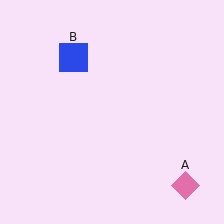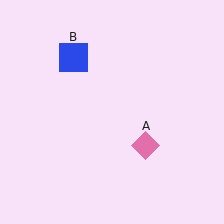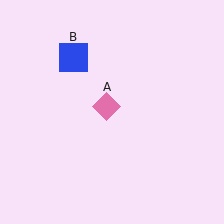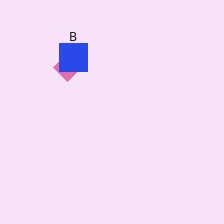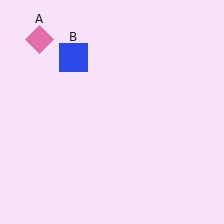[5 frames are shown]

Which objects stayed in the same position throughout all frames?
Blue square (object B) remained stationary.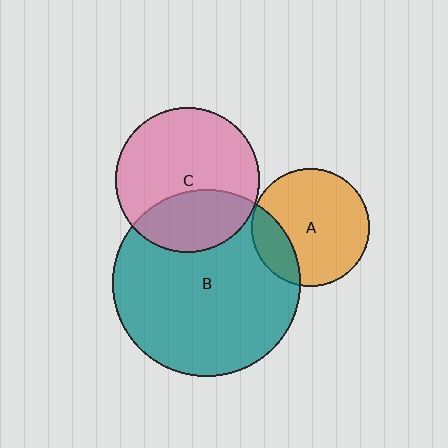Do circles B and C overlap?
Yes.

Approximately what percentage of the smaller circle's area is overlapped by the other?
Approximately 35%.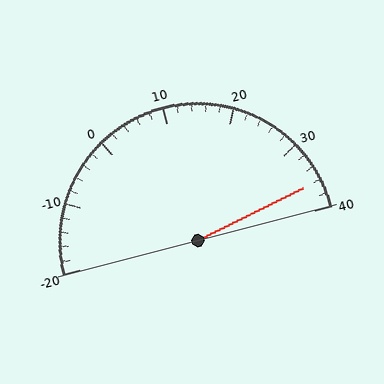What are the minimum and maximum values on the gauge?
The gauge ranges from -20 to 40.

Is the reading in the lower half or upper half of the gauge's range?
The reading is in the upper half of the range (-20 to 40).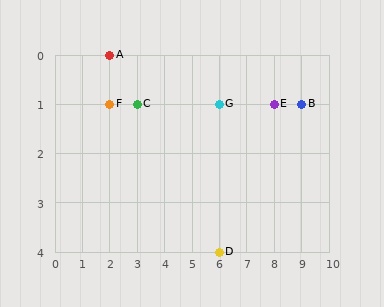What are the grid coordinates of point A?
Point A is at grid coordinates (2, 0).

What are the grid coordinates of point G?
Point G is at grid coordinates (6, 1).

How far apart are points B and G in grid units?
Points B and G are 3 columns apart.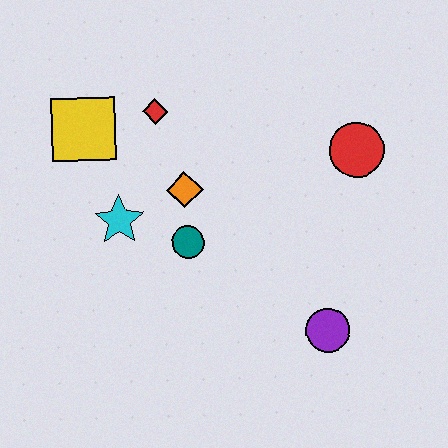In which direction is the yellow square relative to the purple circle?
The yellow square is to the left of the purple circle.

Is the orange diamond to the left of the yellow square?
No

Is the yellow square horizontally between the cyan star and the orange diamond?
No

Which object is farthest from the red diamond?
The purple circle is farthest from the red diamond.